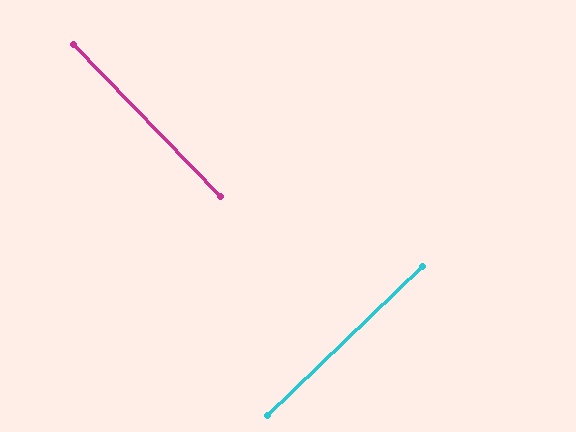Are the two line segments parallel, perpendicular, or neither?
Perpendicular — they meet at approximately 90°.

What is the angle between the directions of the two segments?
Approximately 90 degrees.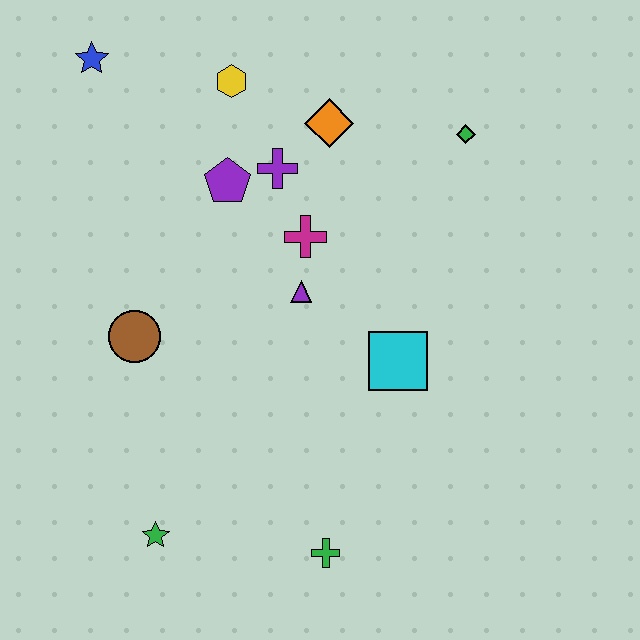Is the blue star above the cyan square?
Yes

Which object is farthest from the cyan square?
The blue star is farthest from the cyan square.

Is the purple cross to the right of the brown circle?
Yes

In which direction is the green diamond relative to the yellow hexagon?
The green diamond is to the right of the yellow hexagon.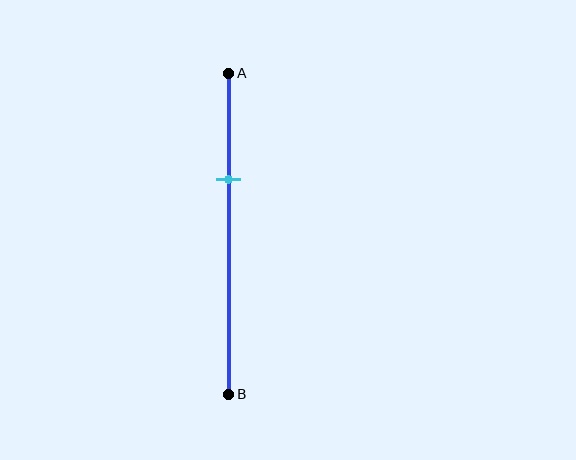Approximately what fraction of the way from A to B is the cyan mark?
The cyan mark is approximately 35% of the way from A to B.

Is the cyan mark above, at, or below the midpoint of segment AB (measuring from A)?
The cyan mark is above the midpoint of segment AB.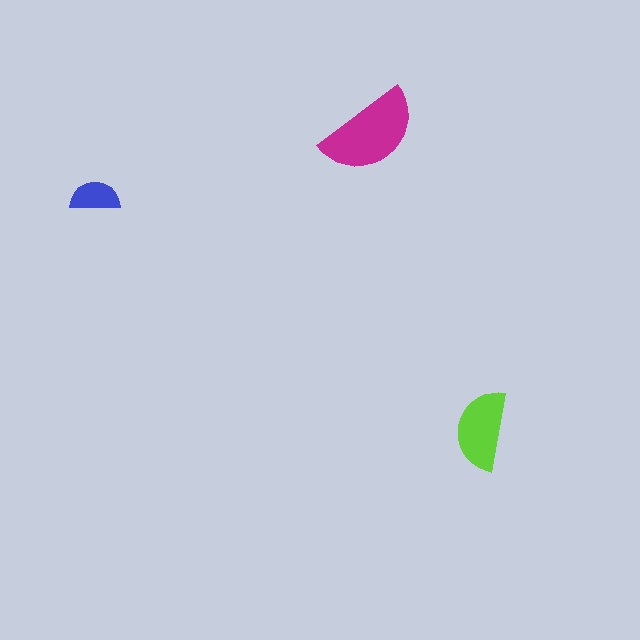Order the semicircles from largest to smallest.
the magenta one, the lime one, the blue one.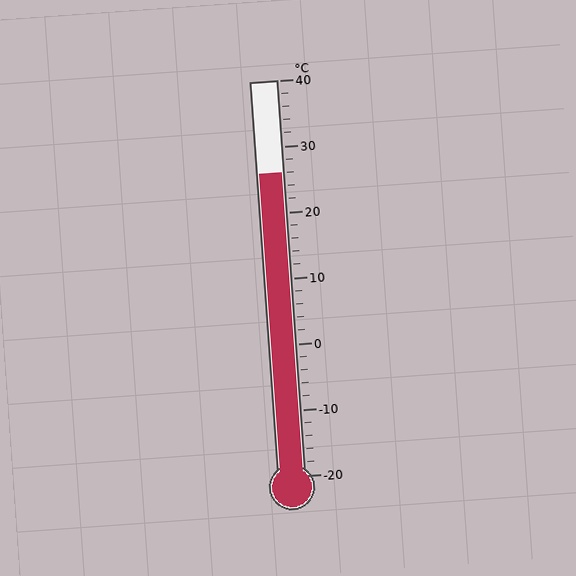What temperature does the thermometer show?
The thermometer shows approximately 26°C.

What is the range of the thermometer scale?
The thermometer scale ranges from -20°C to 40°C.